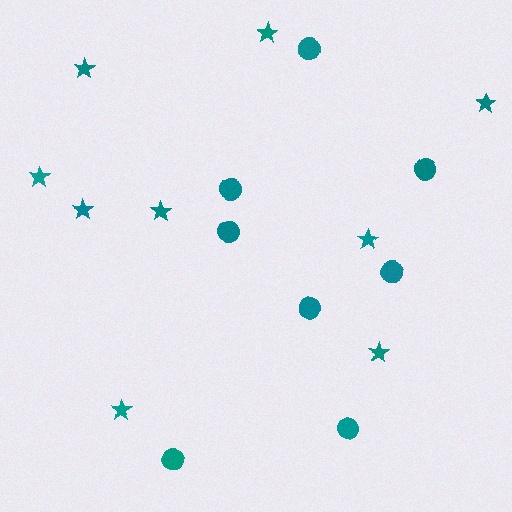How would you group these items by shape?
There are 2 groups: one group of circles (8) and one group of stars (9).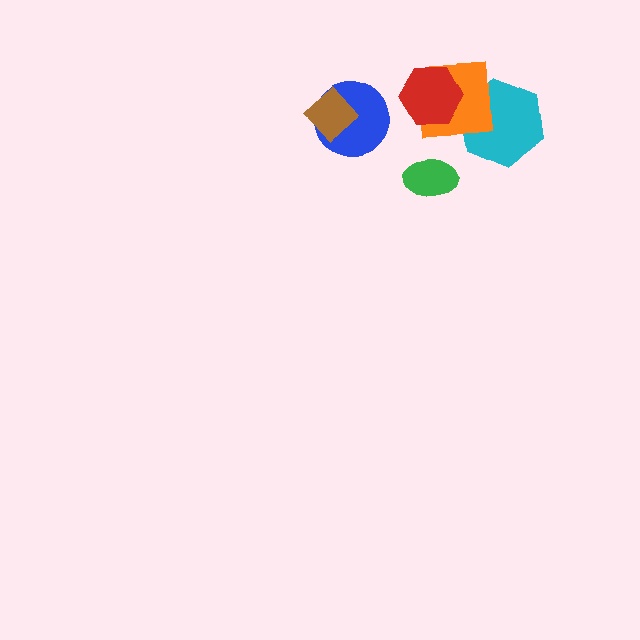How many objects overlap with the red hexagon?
1 object overlaps with the red hexagon.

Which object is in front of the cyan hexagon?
The orange square is in front of the cyan hexagon.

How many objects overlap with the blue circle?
1 object overlaps with the blue circle.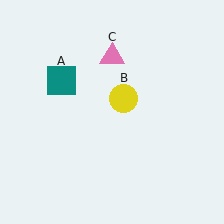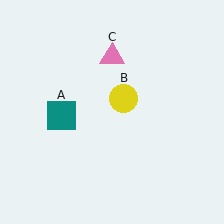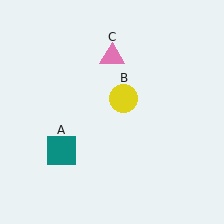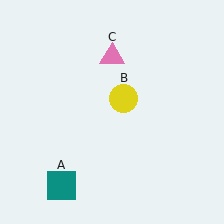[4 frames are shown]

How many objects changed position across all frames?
1 object changed position: teal square (object A).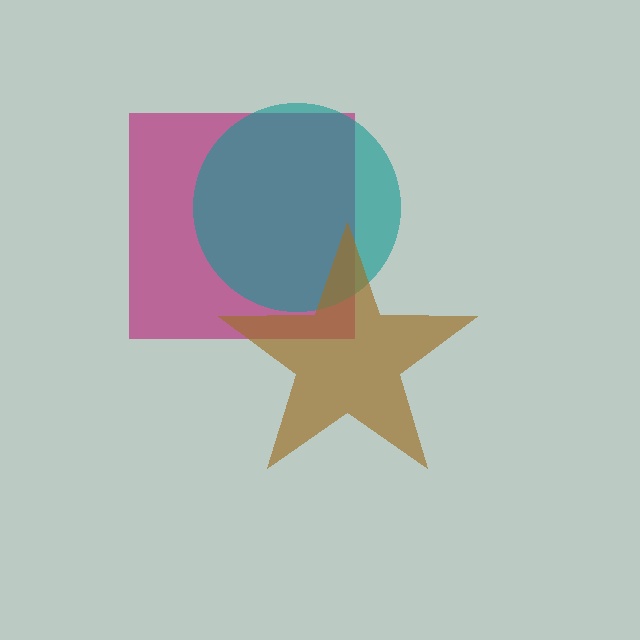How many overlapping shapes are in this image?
There are 3 overlapping shapes in the image.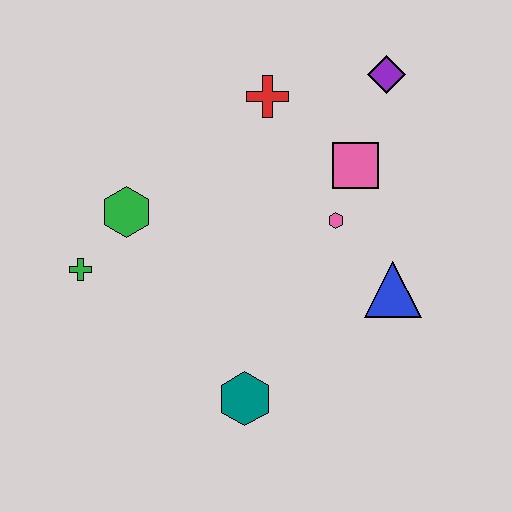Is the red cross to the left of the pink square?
Yes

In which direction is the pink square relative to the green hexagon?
The pink square is to the right of the green hexagon.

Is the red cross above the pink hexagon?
Yes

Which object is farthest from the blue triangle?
The green cross is farthest from the blue triangle.